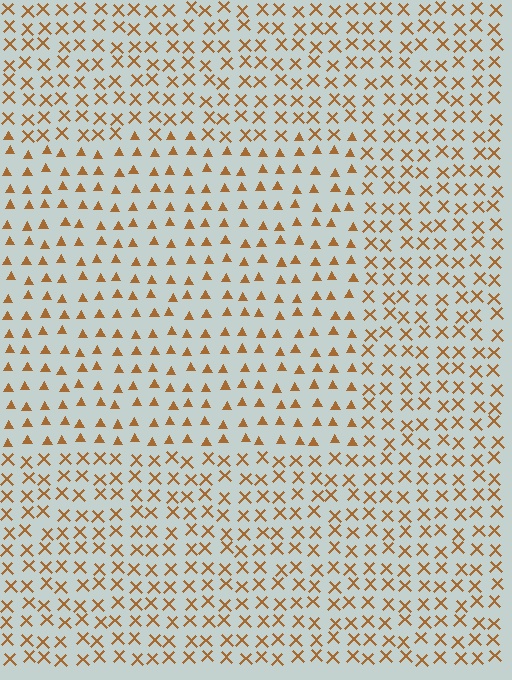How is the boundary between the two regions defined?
The boundary is defined by a change in element shape: triangles inside vs. X marks outside. All elements share the same color and spacing.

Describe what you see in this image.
The image is filled with small brown elements arranged in a uniform grid. A rectangle-shaped region contains triangles, while the surrounding area contains X marks. The boundary is defined purely by the change in element shape.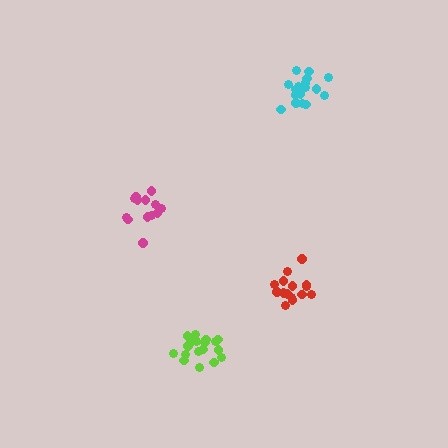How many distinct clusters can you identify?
There are 4 distinct clusters.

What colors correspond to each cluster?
The clusters are colored: lime, cyan, magenta, red.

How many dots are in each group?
Group 1: 18 dots, Group 2: 17 dots, Group 3: 13 dots, Group 4: 15 dots (63 total).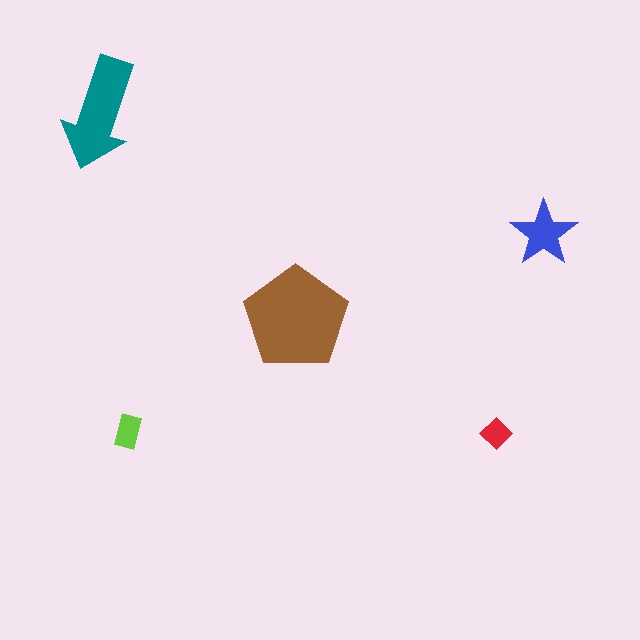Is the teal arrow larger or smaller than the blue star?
Larger.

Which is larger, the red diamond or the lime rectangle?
The lime rectangle.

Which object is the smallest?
The red diamond.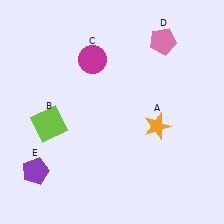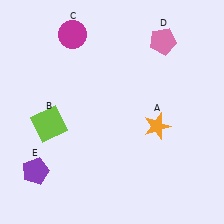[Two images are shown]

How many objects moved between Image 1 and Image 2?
1 object moved between the two images.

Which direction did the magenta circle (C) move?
The magenta circle (C) moved up.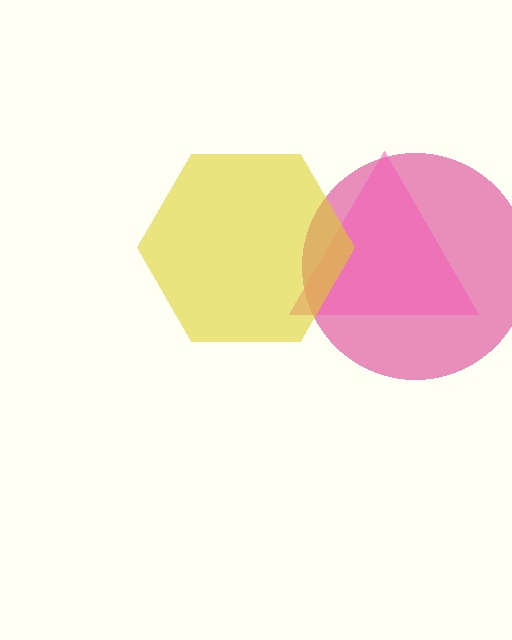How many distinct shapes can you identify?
There are 3 distinct shapes: a magenta circle, a pink triangle, a yellow hexagon.